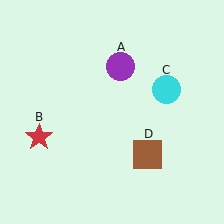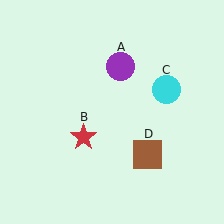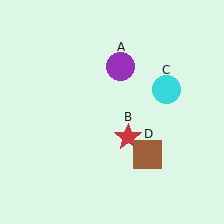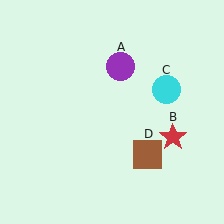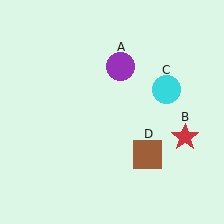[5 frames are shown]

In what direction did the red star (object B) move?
The red star (object B) moved right.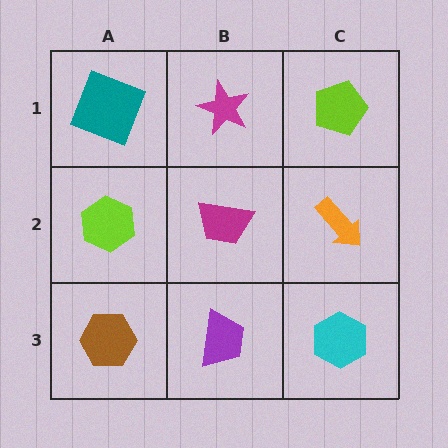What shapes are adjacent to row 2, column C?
A lime pentagon (row 1, column C), a cyan hexagon (row 3, column C), a magenta trapezoid (row 2, column B).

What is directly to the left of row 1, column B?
A teal square.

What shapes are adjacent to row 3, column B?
A magenta trapezoid (row 2, column B), a brown hexagon (row 3, column A), a cyan hexagon (row 3, column C).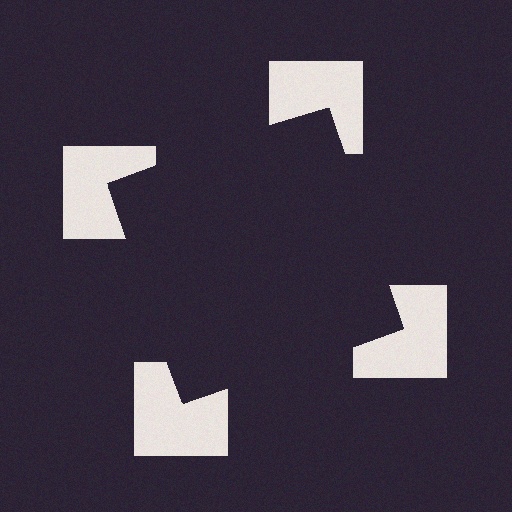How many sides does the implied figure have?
4 sides.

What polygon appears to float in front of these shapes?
An illusory square — its edges are inferred from the aligned wedge cuts in the notched squares, not physically drawn.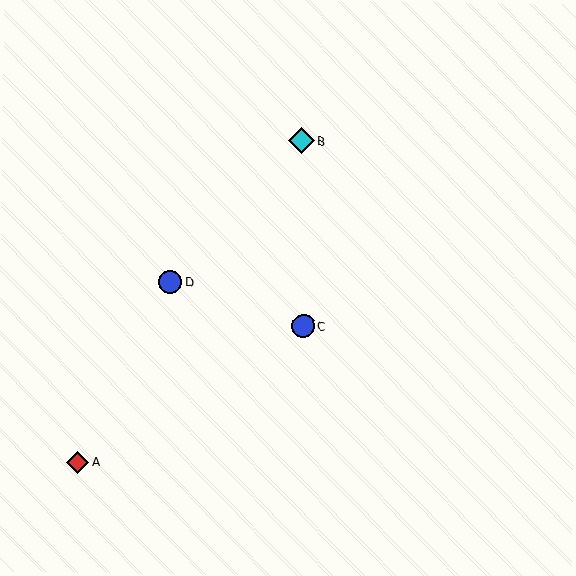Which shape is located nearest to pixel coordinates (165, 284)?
The blue circle (labeled D) at (170, 282) is nearest to that location.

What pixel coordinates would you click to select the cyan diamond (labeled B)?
Click at (301, 141) to select the cyan diamond B.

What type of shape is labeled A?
Shape A is a red diamond.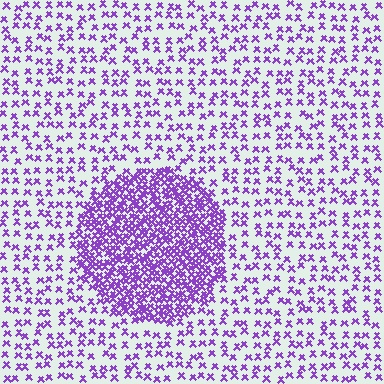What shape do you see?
I see a circle.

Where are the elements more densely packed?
The elements are more densely packed inside the circle boundary.